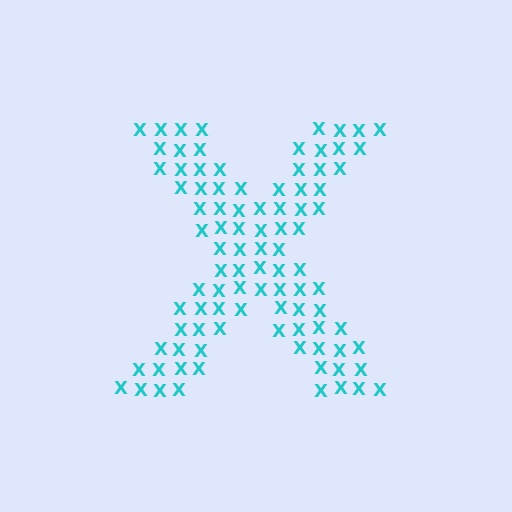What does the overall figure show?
The overall figure shows the letter X.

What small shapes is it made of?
It is made of small letter X's.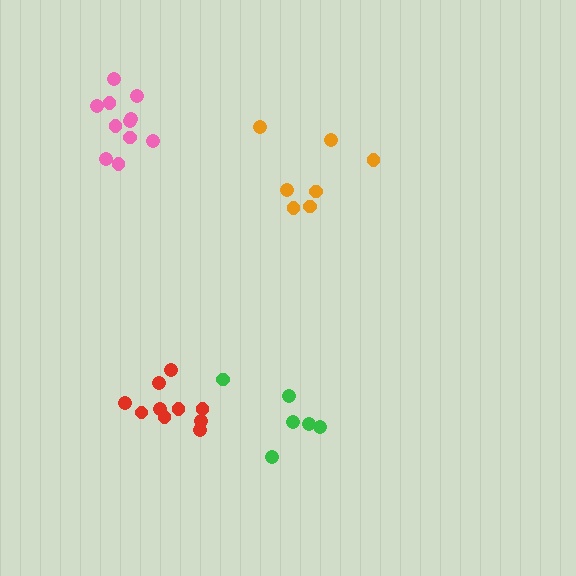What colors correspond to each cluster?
The clusters are colored: orange, pink, green, red.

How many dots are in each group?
Group 1: 7 dots, Group 2: 11 dots, Group 3: 6 dots, Group 4: 10 dots (34 total).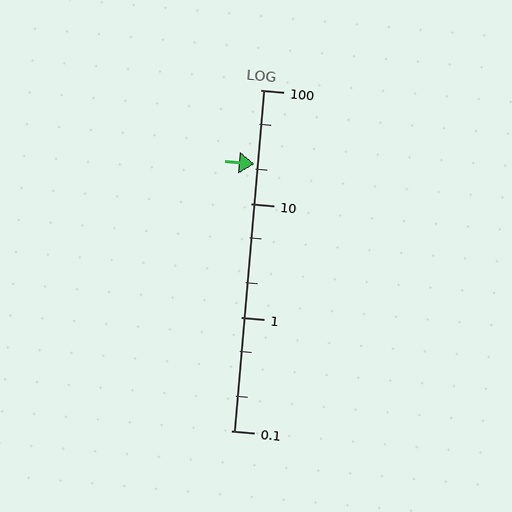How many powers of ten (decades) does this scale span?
The scale spans 3 decades, from 0.1 to 100.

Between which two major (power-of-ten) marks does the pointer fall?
The pointer is between 10 and 100.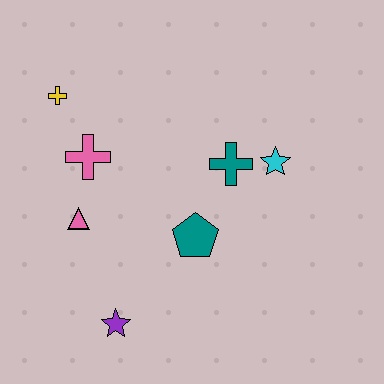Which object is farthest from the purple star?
The yellow cross is farthest from the purple star.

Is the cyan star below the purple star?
No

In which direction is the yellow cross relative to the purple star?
The yellow cross is above the purple star.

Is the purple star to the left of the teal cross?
Yes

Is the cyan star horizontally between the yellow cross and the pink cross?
No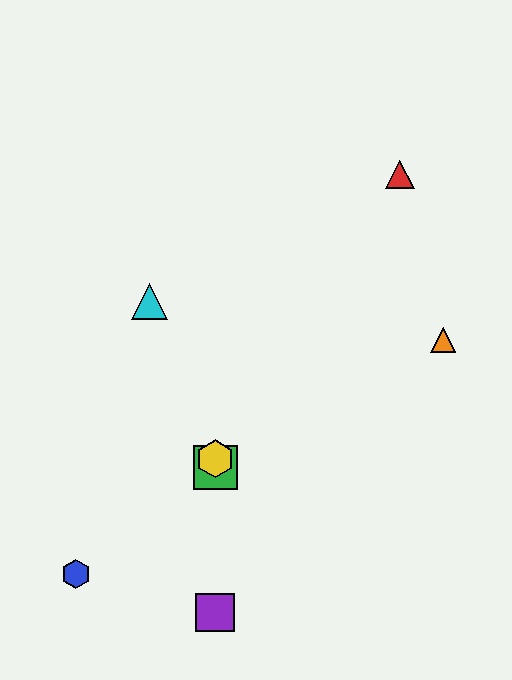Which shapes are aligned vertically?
The green square, the yellow hexagon, the purple square are aligned vertically.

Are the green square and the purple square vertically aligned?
Yes, both are at x≈215.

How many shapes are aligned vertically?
3 shapes (the green square, the yellow hexagon, the purple square) are aligned vertically.